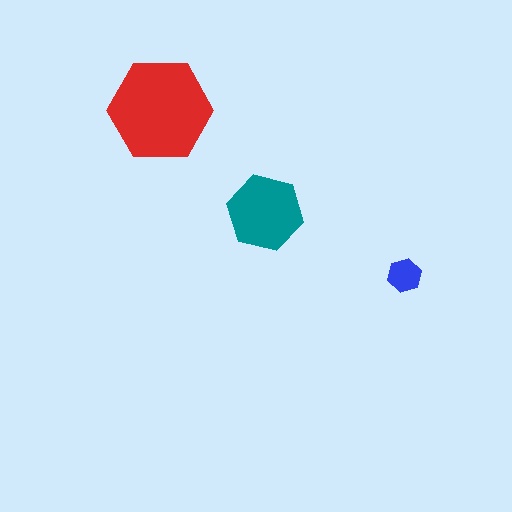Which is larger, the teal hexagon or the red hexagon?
The red one.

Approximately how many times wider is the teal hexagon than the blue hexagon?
About 2.5 times wider.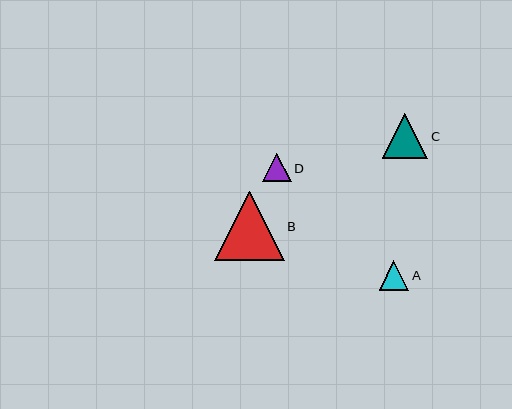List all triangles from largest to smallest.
From largest to smallest: B, C, A, D.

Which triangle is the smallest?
Triangle D is the smallest with a size of approximately 29 pixels.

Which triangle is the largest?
Triangle B is the largest with a size of approximately 69 pixels.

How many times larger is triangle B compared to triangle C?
Triangle B is approximately 1.5 times the size of triangle C.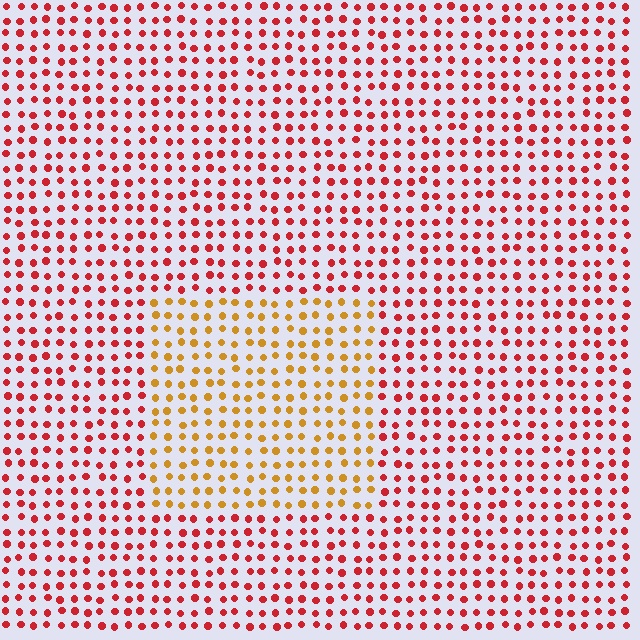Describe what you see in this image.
The image is filled with small red elements in a uniform arrangement. A rectangle-shaped region is visible where the elements are tinted to a slightly different hue, forming a subtle color boundary.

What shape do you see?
I see a rectangle.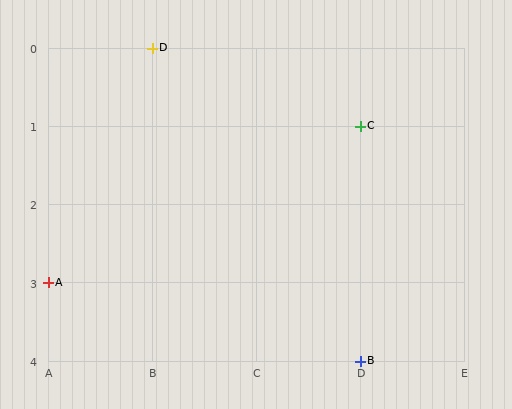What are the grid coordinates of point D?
Point D is at grid coordinates (B, 0).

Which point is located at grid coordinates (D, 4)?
Point B is at (D, 4).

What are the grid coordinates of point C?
Point C is at grid coordinates (D, 1).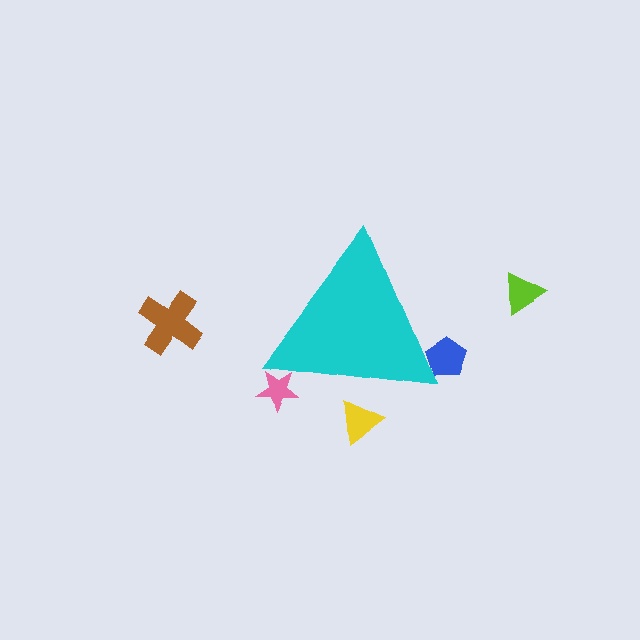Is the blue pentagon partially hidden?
Yes, the blue pentagon is partially hidden behind the cyan triangle.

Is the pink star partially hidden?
Yes, the pink star is partially hidden behind the cyan triangle.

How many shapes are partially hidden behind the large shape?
3 shapes are partially hidden.